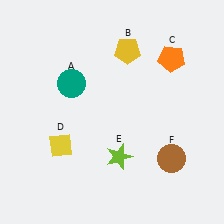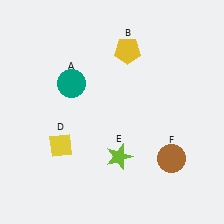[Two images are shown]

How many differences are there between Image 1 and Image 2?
There is 1 difference between the two images.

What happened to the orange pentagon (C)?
The orange pentagon (C) was removed in Image 2. It was in the top-right area of Image 1.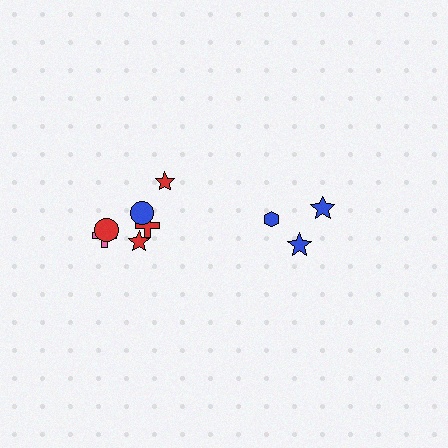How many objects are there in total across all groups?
There are 9 objects.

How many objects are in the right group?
There are 3 objects.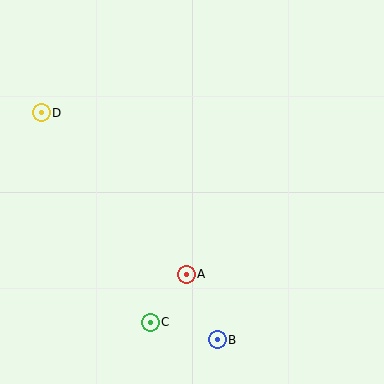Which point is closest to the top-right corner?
Point A is closest to the top-right corner.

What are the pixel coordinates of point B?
Point B is at (217, 340).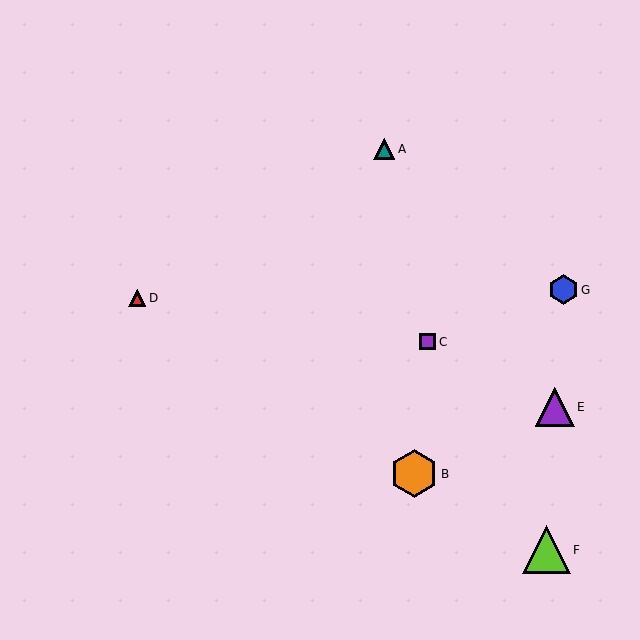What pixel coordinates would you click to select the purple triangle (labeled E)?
Click at (555, 407) to select the purple triangle E.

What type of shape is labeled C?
Shape C is a purple square.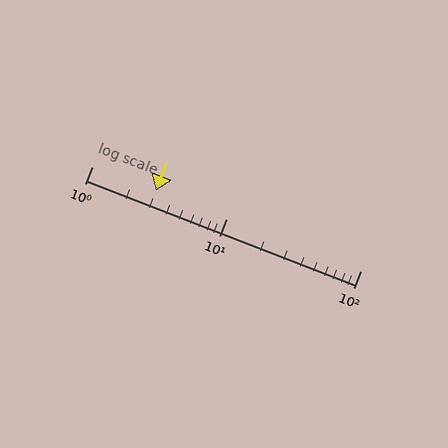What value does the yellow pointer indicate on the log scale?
The pointer indicates approximately 3.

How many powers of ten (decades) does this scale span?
The scale spans 2 decades, from 1 to 100.